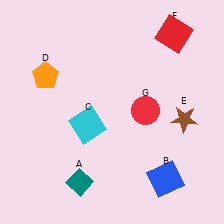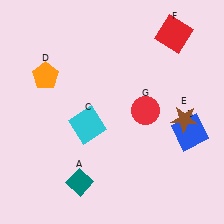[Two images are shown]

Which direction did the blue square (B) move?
The blue square (B) moved up.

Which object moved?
The blue square (B) moved up.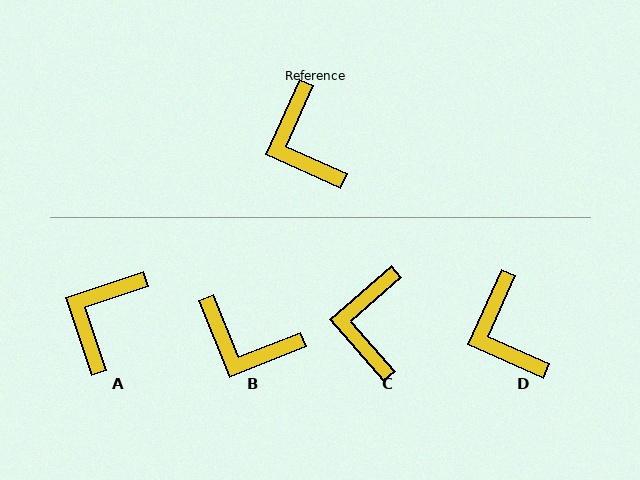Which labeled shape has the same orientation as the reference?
D.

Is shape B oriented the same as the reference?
No, it is off by about 46 degrees.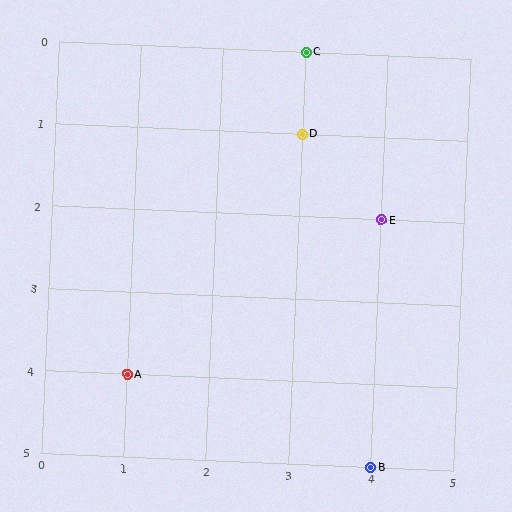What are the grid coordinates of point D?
Point D is at grid coordinates (3, 1).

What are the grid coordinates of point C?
Point C is at grid coordinates (3, 0).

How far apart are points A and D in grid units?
Points A and D are 2 columns and 3 rows apart (about 3.6 grid units diagonally).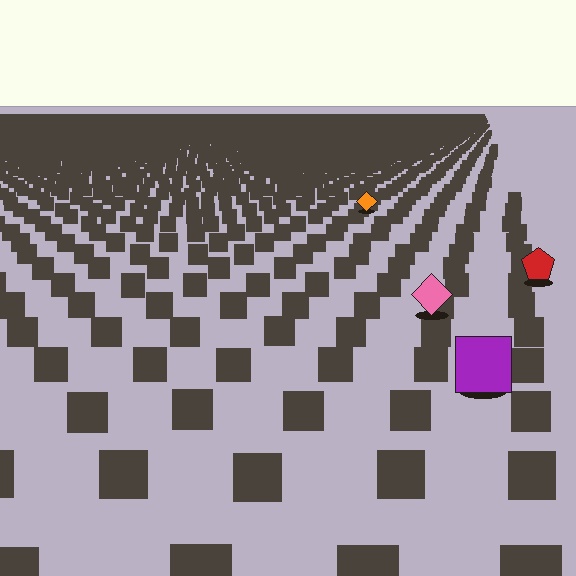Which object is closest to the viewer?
The purple square is closest. The texture marks near it are larger and more spread out.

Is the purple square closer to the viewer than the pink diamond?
Yes. The purple square is closer — you can tell from the texture gradient: the ground texture is coarser near it.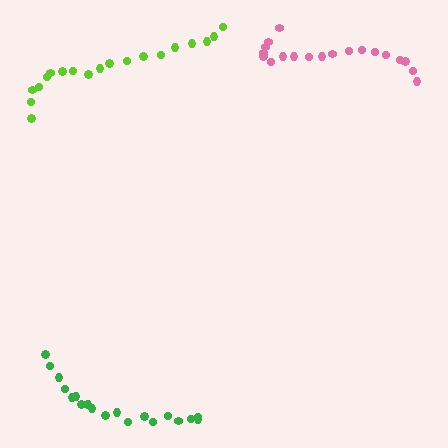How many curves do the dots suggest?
There are 3 distinct paths.